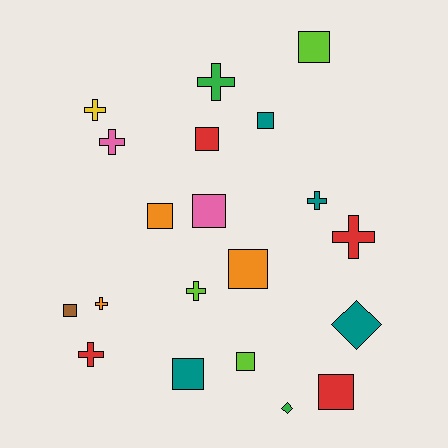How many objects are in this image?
There are 20 objects.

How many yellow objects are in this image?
There is 1 yellow object.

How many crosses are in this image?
There are 8 crosses.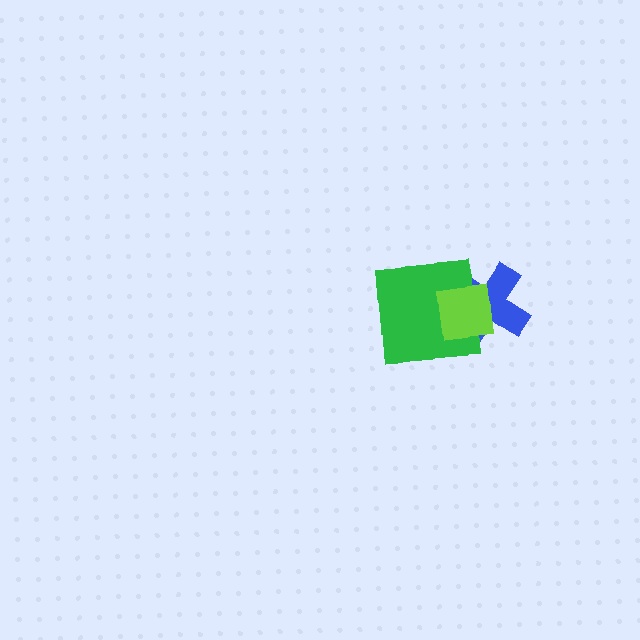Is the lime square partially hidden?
No, no other shape covers it.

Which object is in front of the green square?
The lime square is in front of the green square.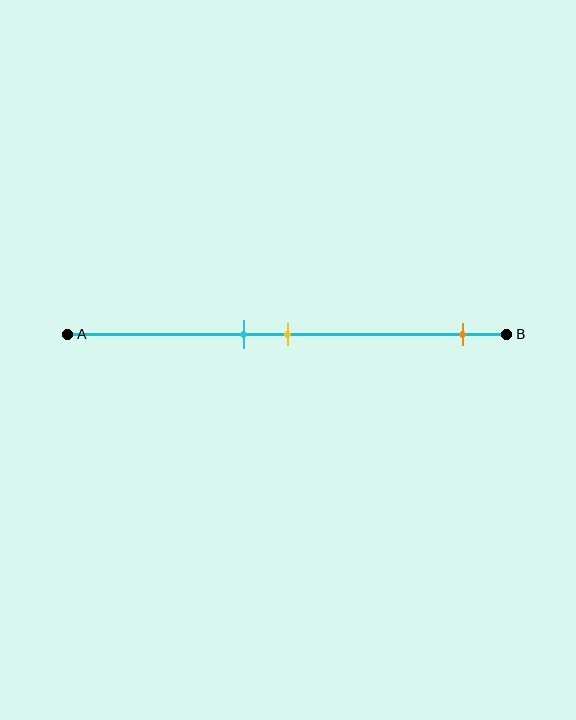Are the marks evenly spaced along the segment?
No, the marks are not evenly spaced.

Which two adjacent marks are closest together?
The cyan and yellow marks are the closest adjacent pair.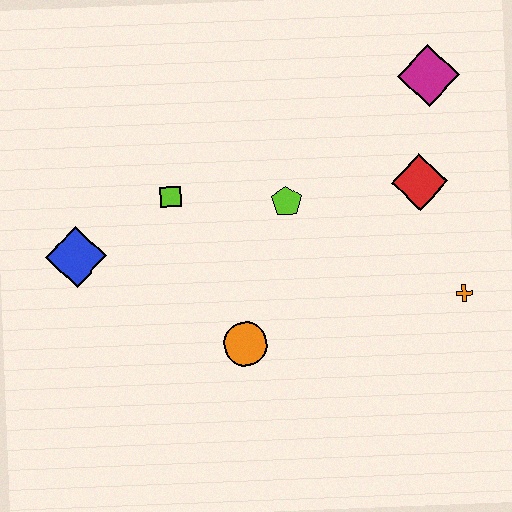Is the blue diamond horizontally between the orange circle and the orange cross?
No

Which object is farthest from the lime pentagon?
The blue diamond is farthest from the lime pentagon.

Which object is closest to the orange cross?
The red diamond is closest to the orange cross.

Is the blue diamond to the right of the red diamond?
No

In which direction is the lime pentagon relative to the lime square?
The lime pentagon is to the right of the lime square.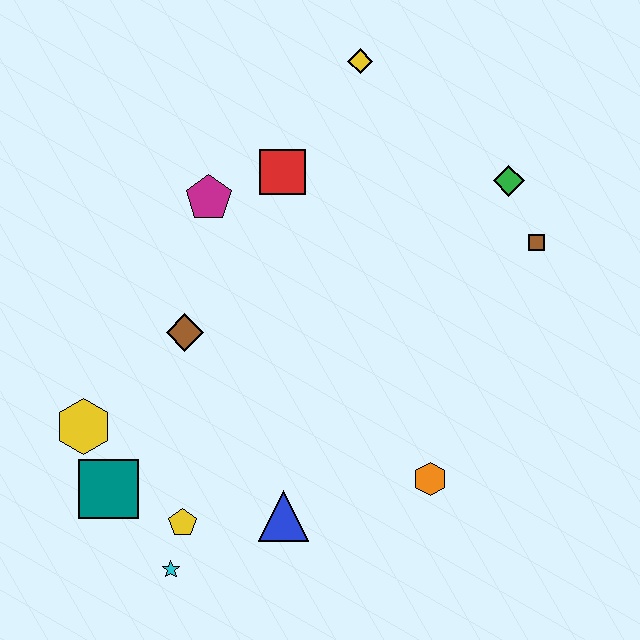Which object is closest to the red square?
The magenta pentagon is closest to the red square.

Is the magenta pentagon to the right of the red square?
No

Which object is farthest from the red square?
The cyan star is farthest from the red square.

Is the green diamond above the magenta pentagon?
Yes